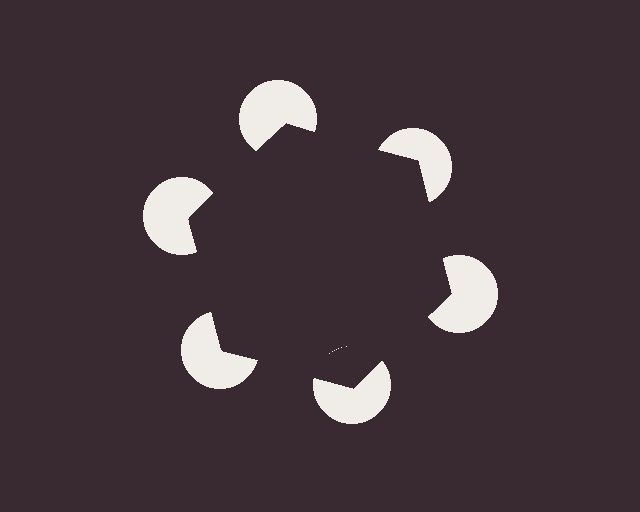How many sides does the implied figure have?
6 sides.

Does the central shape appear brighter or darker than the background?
It typically appears slightly darker than the background, even though no actual brightness change is drawn.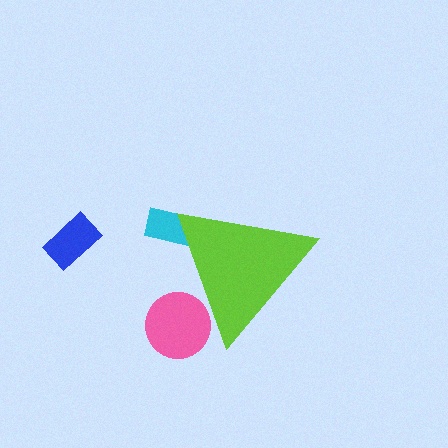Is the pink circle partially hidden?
Yes, the pink circle is partially hidden behind the lime triangle.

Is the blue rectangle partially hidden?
No, the blue rectangle is fully visible.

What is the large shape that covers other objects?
A lime triangle.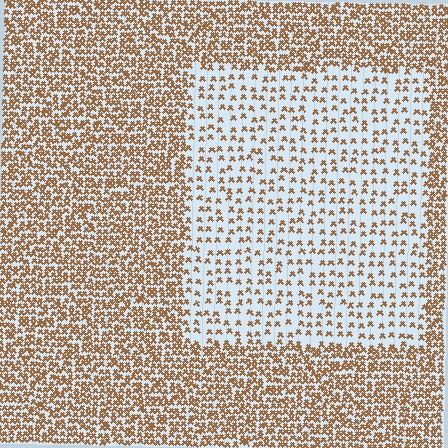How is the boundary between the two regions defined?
The boundary is defined by a change in element density (approximately 2.6x ratio). All elements are the same color, size, and shape.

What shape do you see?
I see a rectangle.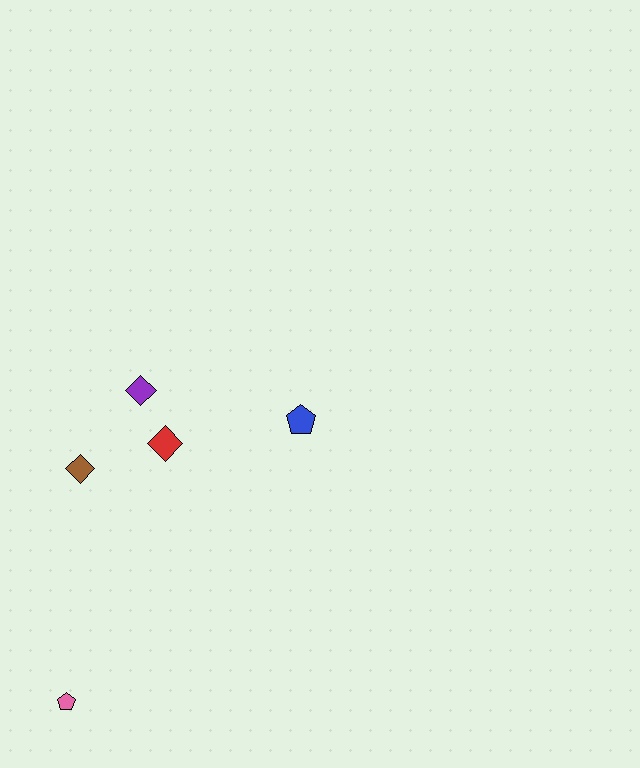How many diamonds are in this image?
There are 3 diamonds.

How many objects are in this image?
There are 5 objects.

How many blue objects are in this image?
There is 1 blue object.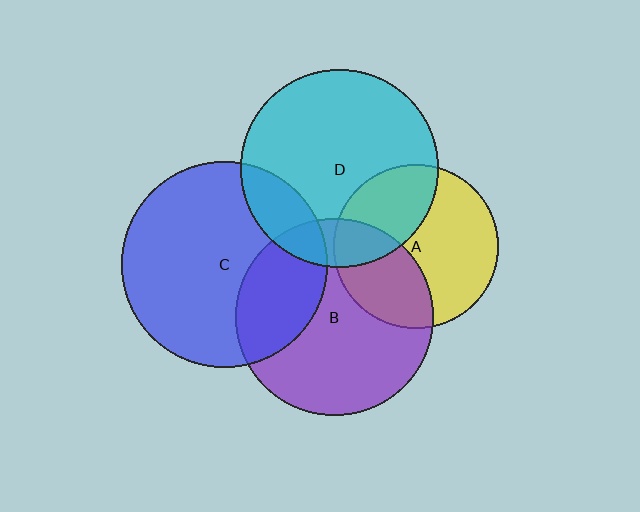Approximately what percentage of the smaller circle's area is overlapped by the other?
Approximately 15%.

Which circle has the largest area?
Circle C (blue).